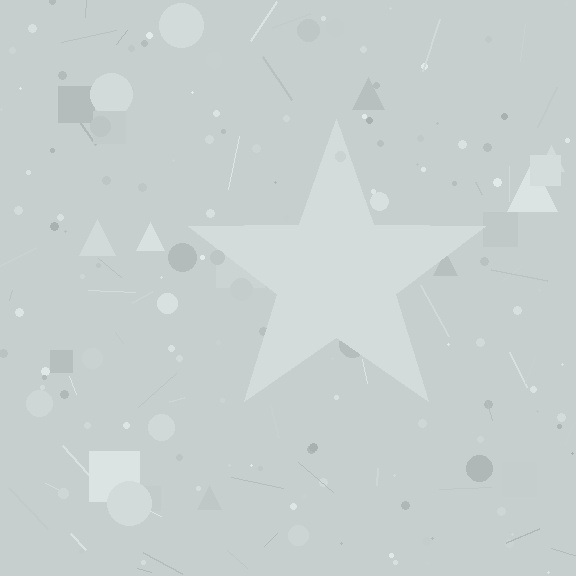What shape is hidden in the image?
A star is hidden in the image.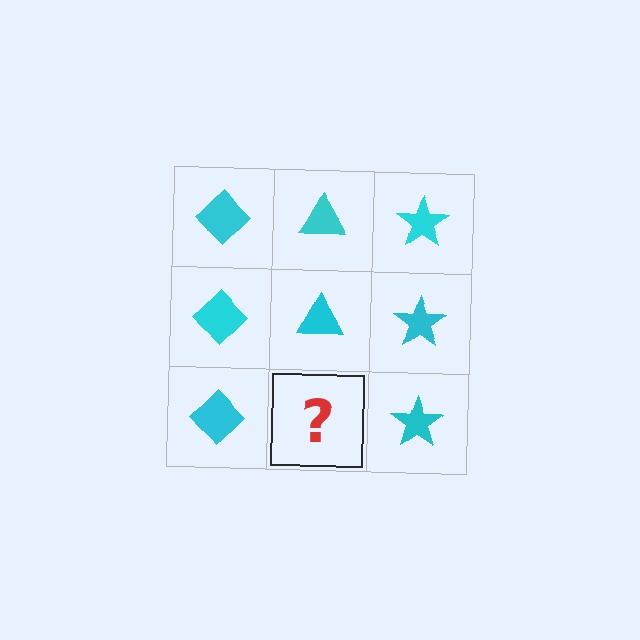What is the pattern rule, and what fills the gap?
The rule is that each column has a consistent shape. The gap should be filled with a cyan triangle.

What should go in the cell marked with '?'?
The missing cell should contain a cyan triangle.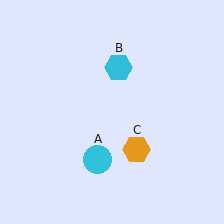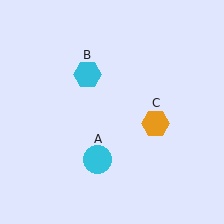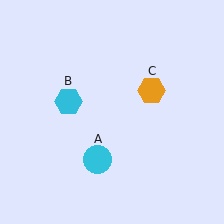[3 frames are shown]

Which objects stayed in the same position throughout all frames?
Cyan circle (object A) remained stationary.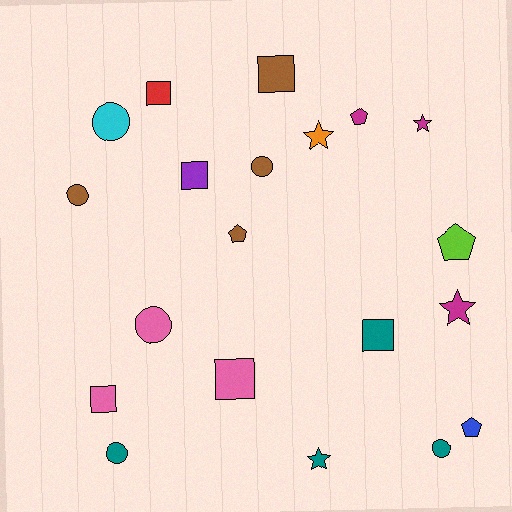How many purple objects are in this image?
There is 1 purple object.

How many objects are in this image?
There are 20 objects.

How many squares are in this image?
There are 6 squares.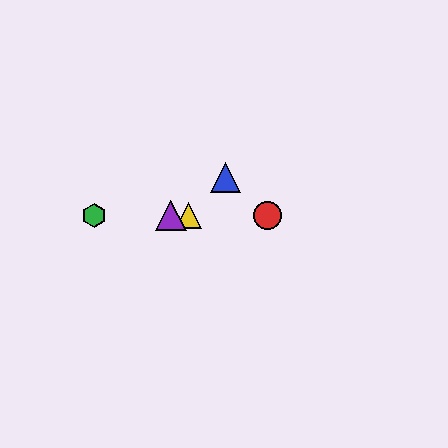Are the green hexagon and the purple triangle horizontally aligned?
Yes, both are at y≈216.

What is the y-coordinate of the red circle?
The red circle is at y≈216.